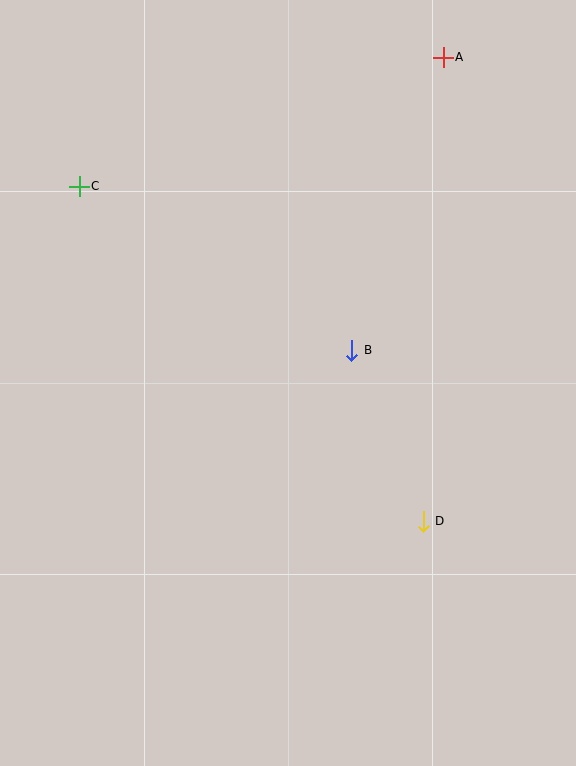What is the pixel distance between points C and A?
The distance between C and A is 387 pixels.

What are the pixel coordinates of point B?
Point B is at (352, 350).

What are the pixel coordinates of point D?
Point D is at (423, 521).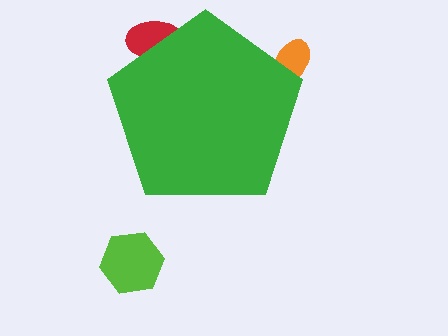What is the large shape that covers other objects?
A green pentagon.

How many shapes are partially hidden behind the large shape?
2 shapes are partially hidden.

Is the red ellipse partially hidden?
Yes, the red ellipse is partially hidden behind the green pentagon.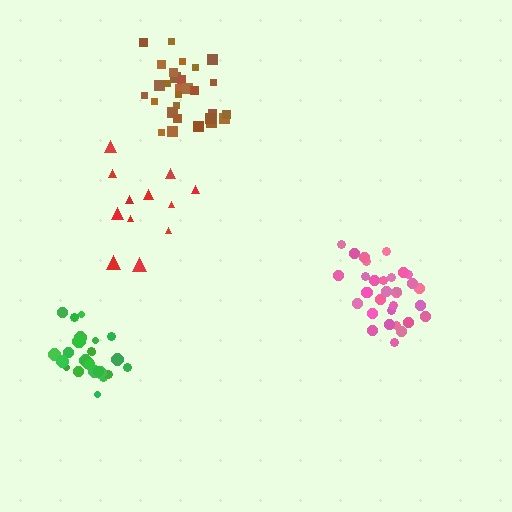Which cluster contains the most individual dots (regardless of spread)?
Pink (32).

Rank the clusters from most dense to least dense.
green, pink, brown, red.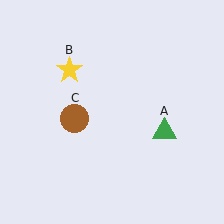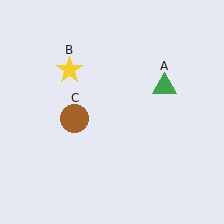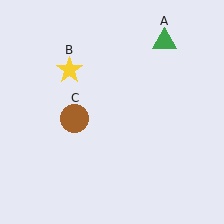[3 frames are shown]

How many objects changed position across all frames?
1 object changed position: green triangle (object A).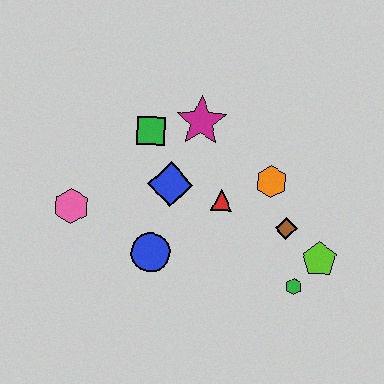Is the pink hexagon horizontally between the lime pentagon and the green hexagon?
No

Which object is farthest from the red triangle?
The pink hexagon is farthest from the red triangle.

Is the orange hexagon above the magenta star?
No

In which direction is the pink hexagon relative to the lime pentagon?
The pink hexagon is to the left of the lime pentagon.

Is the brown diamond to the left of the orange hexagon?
No